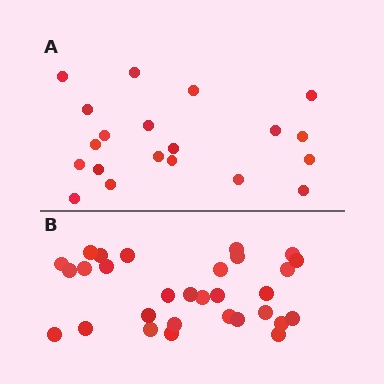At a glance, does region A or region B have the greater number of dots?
Region B (the bottom region) has more dots.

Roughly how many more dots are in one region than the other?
Region B has roughly 10 or so more dots than region A.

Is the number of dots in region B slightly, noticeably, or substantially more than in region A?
Region B has substantially more. The ratio is roughly 1.5 to 1.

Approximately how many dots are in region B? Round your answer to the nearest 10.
About 30 dots.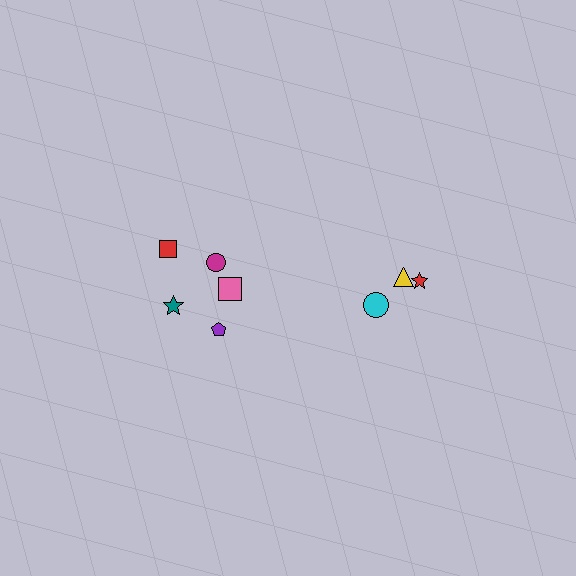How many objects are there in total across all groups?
There are 8 objects.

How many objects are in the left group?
There are 5 objects.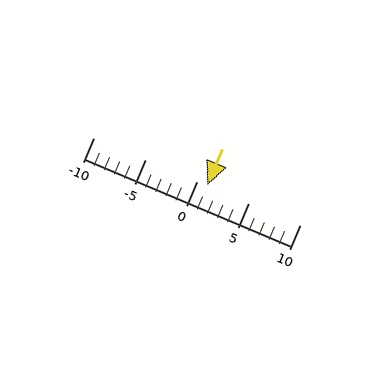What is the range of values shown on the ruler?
The ruler shows values from -10 to 10.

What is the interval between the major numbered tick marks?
The major tick marks are spaced 5 units apart.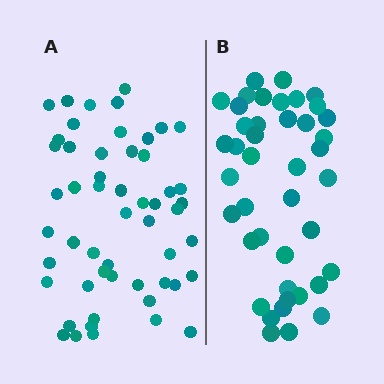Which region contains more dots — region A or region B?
Region A (the left region) has more dots.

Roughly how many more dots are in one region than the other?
Region A has roughly 12 or so more dots than region B.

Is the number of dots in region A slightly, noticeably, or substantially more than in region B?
Region A has noticeably more, but not dramatically so. The ratio is roughly 1.3 to 1.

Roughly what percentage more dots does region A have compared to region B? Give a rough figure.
About 25% more.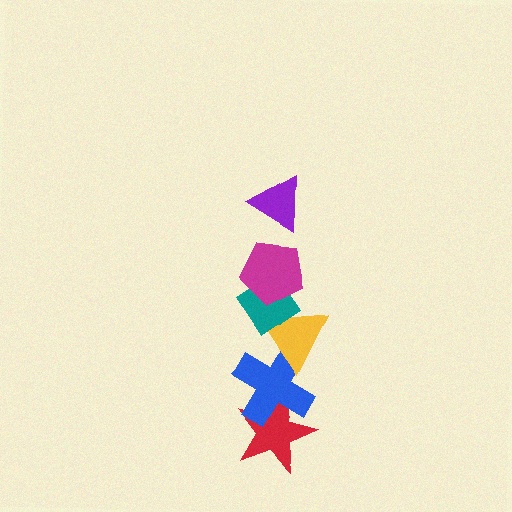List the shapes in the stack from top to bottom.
From top to bottom: the purple triangle, the magenta pentagon, the teal diamond, the yellow triangle, the blue cross, the red star.